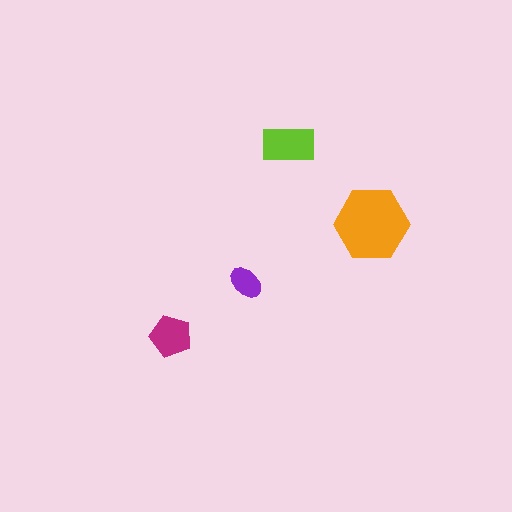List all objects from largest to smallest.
The orange hexagon, the lime rectangle, the magenta pentagon, the purple ellipse.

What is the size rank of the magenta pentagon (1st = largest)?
3rd.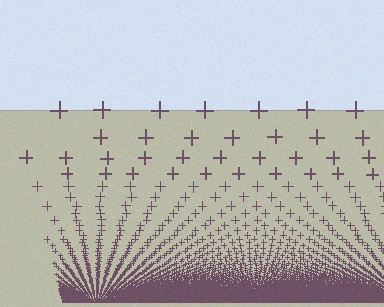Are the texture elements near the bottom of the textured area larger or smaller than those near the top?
Smaller. The gradient is inverted — elements near the bottom are smaller and denser.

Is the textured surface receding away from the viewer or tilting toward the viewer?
The surface appears to tilt toward the viewer. Texture elements get larger and sparser toward the top.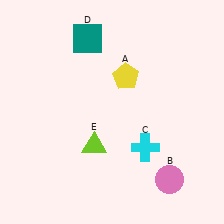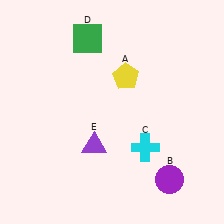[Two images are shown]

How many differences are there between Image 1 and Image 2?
There are 3 differences between the two images.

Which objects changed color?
B changed from pink to purple. D changed from teal to green. E changed from lime to purple.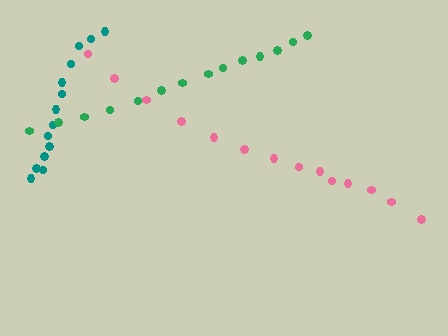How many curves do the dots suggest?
There are 3 distinct paths.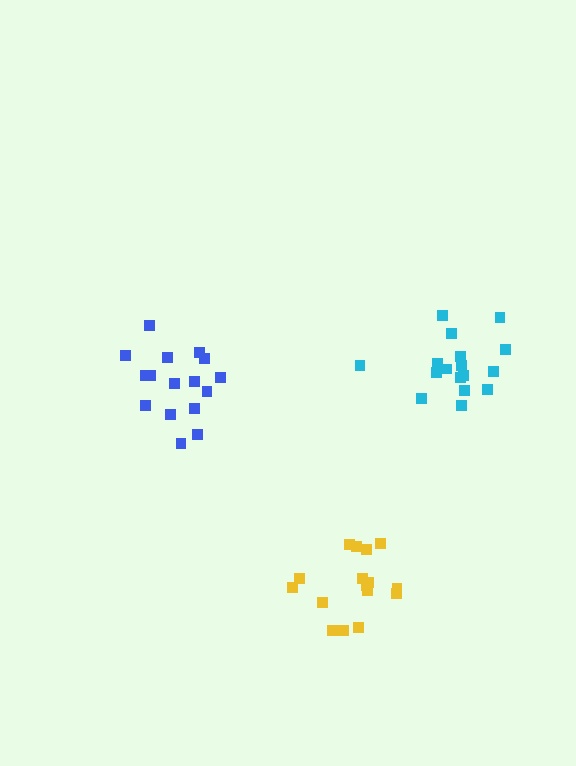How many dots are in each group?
Group 1: 16 dots, Group 2: 16 dots, Group 3: 17 dots (49 total).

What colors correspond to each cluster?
The clusters are colored: blue, yellow, cyan.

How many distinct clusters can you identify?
There are 3 distinct clusters.